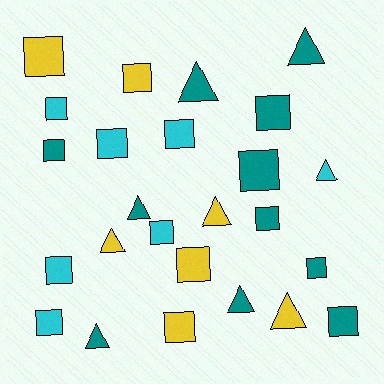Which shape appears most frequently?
Square, with 16 objects.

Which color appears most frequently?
Teal, with 11 objects.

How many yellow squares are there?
There are 4 yellow squares.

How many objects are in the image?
There are 25 objects.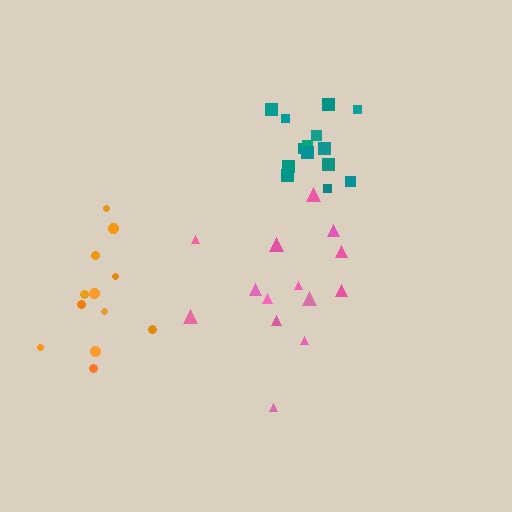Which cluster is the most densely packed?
Teal.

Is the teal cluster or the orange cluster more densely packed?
Teal.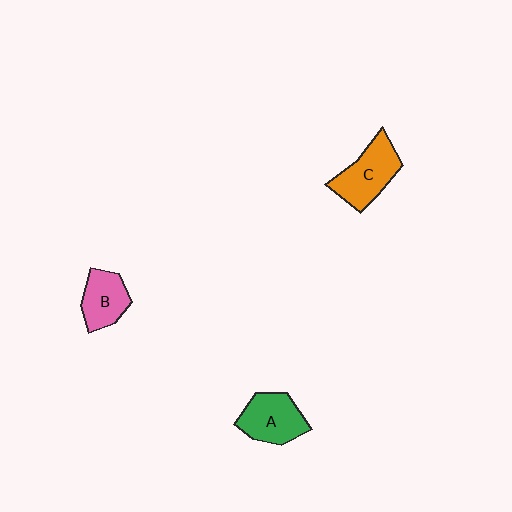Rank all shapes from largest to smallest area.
From largest to smallest: C (orange), A (green), B (pink).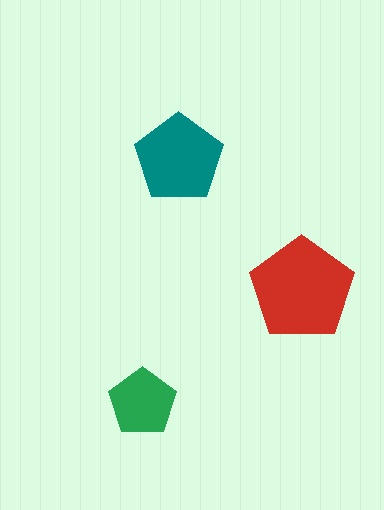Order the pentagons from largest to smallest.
the red one, the teal one, the green one.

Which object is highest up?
The teal pentagon is topmost.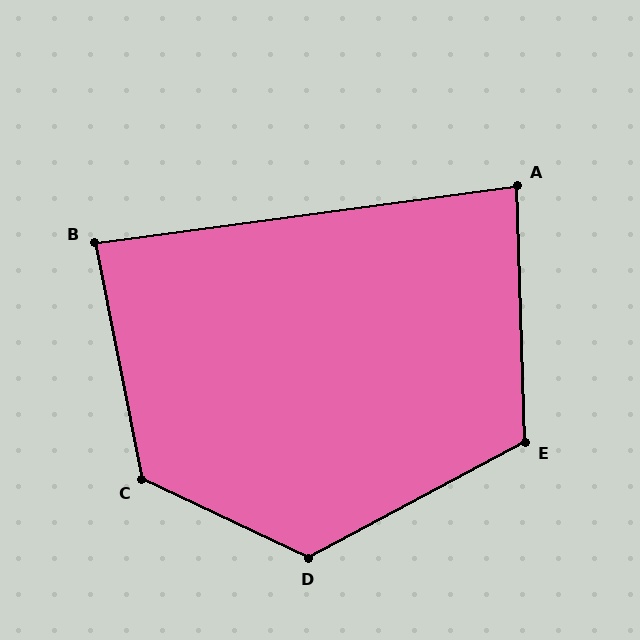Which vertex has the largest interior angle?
C, at approximately 127 degrees.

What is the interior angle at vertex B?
Approximately 86 degrees (approximately right).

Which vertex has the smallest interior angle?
A, at approximately 84 degrees.